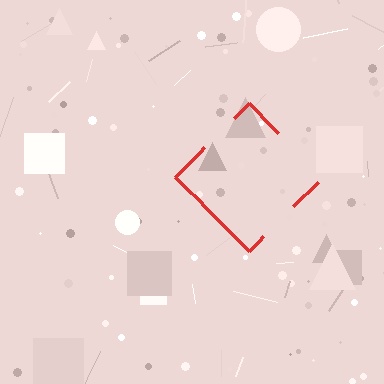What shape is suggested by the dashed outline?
The dashed outline suggests a diamond.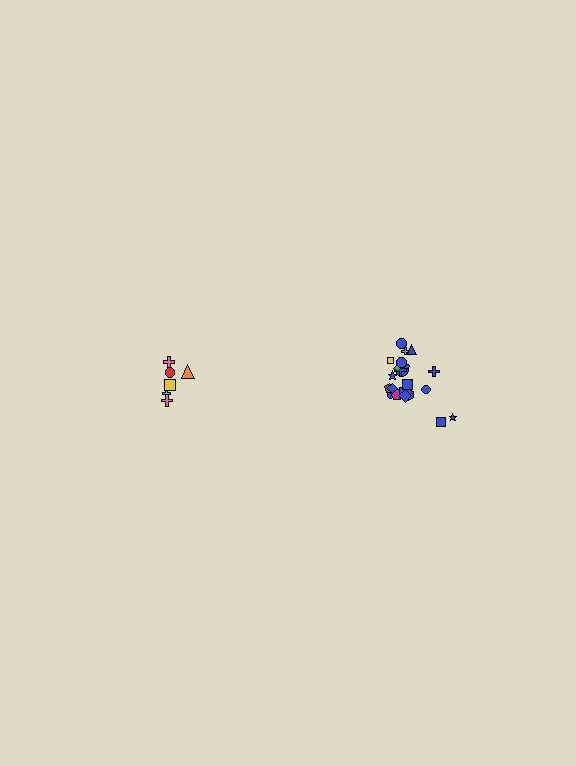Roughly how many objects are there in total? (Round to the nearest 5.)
Roughly 30 objects in total.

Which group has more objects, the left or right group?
The right group.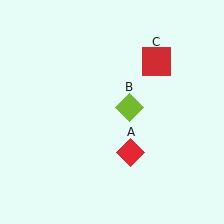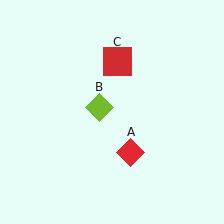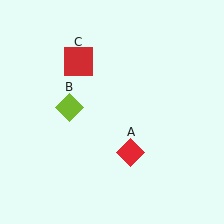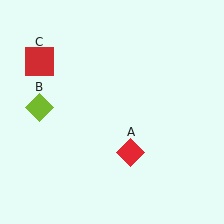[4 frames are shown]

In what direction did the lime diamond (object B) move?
The lime diamond (object B) moved left.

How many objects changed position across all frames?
2 objects changed position: lime diamond (object B), red square (object C).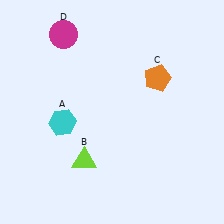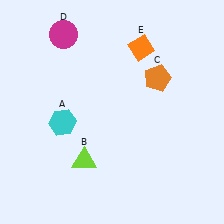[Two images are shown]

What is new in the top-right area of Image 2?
An orange diamond (E) was added in the top-right area of Image 2.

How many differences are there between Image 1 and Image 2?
There is 1 difference between the two images.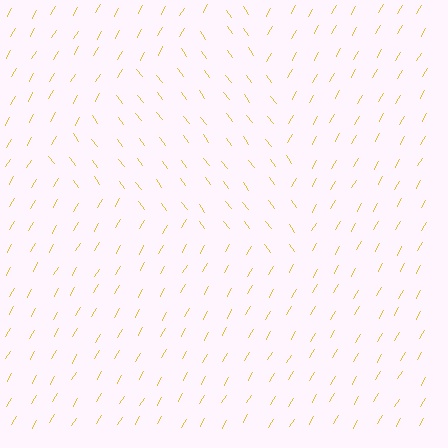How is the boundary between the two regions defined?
The boundary is defined purely by a change in line orientation (approximately 67 degrees difference). All lines are the same color and thickness.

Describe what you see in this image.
The image is filled with small yellow line segments. A triangle region in the image has lines oriented differently from the surrounding lines, creating a visible texture boundary.